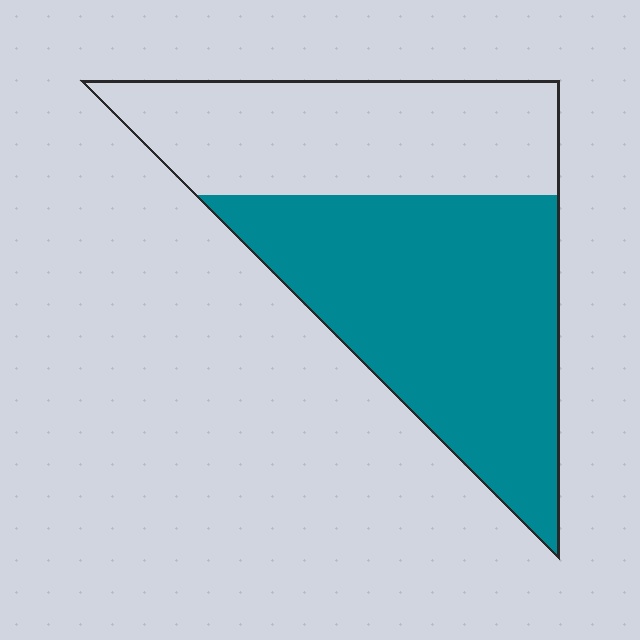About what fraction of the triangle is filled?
About three fifths (3/5).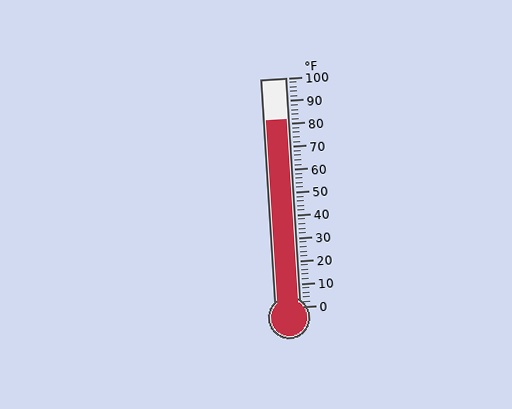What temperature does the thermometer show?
The thermometer shows approximately 82°F.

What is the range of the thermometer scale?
The thermometer scale ranges from 0°F to 100°F.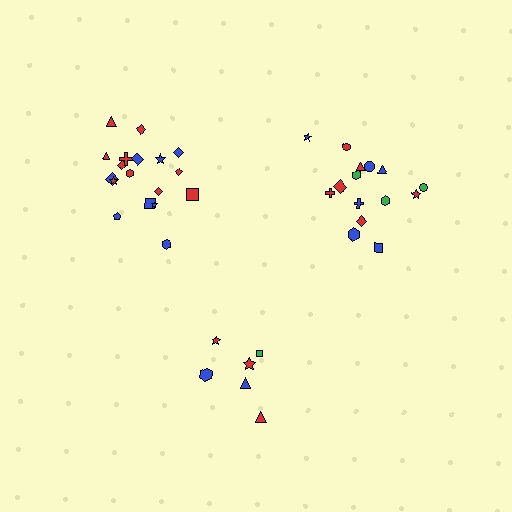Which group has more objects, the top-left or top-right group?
The top-left group.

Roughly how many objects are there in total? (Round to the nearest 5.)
Roughly 40 objects in total.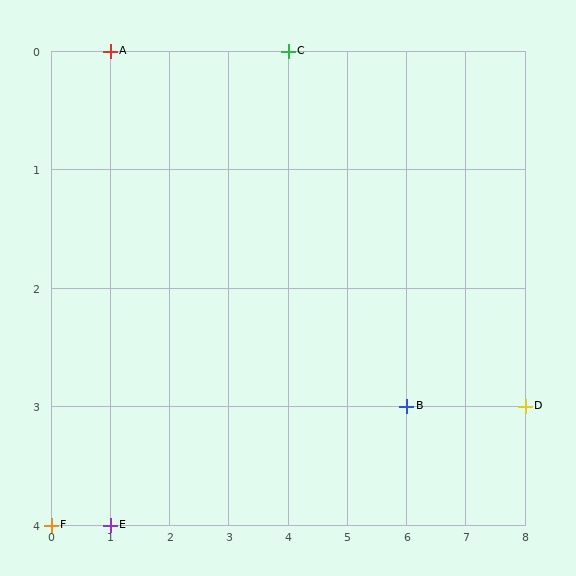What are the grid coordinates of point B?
Point B is at grid coordinates (6, 3).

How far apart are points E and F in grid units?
Points E and F are 1 column apart.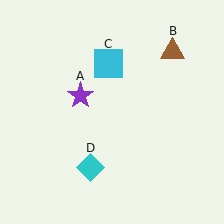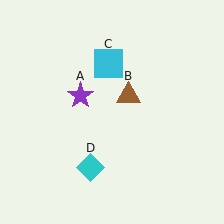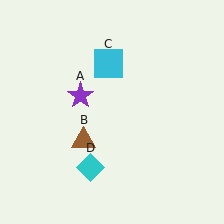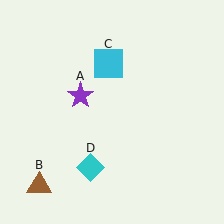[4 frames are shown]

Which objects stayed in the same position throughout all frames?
Purple star (object A) and cyan square (object C) and cyan diamond (object D) remained stationary.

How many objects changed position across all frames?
1 object changed position: brown triangle (object B).